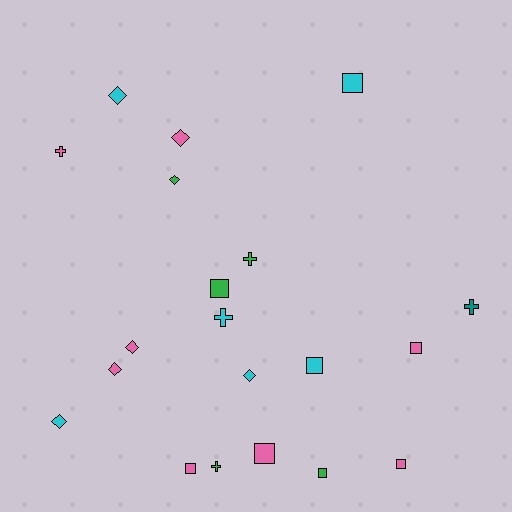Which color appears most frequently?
Pink, with 8 objects.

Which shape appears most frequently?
Square, with 8 objects.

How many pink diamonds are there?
There are 3 pink diamonds.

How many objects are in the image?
There are 20 objects.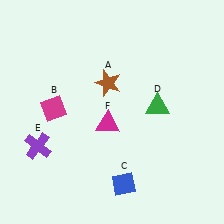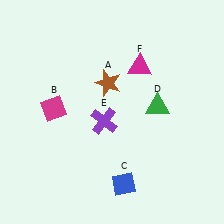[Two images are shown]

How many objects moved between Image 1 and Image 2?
2 objects moved between the two images.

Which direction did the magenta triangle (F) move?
The magenta triangle (F) moved up.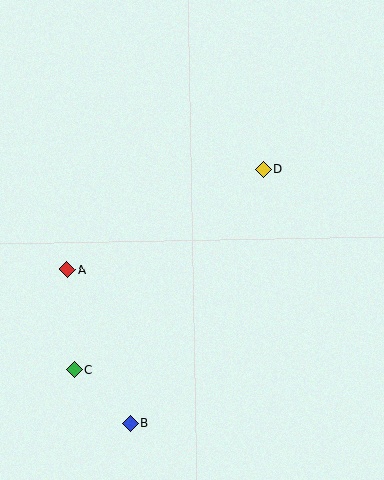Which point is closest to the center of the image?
Point D at (263, 169) is closest to the center.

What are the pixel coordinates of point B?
Point B is at (131, 423).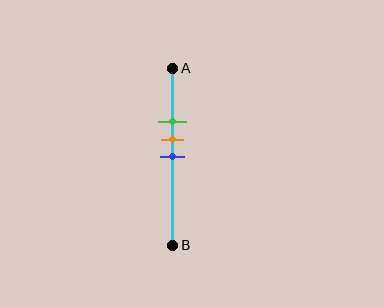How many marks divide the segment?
There are 3 marks dividing the segment.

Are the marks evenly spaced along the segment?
Yes, the marks are approximately evenly spaced.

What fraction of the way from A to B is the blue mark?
The blue mark is approximately 50% (0.5) of the way from A to B.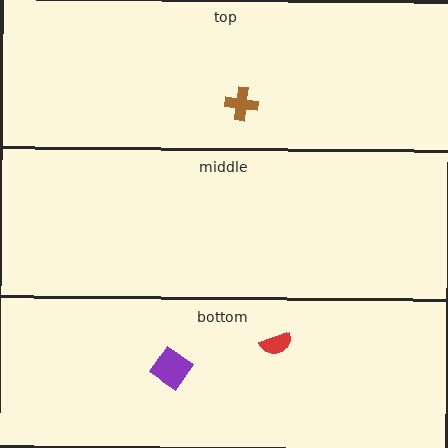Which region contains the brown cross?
The top region.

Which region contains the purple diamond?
The bottom region.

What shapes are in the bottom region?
The purple diamond, the red semicircle.